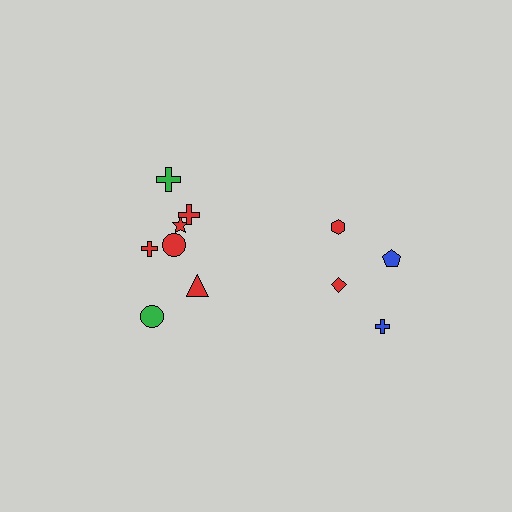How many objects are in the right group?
There are 4 objects.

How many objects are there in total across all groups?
There are 11 objects.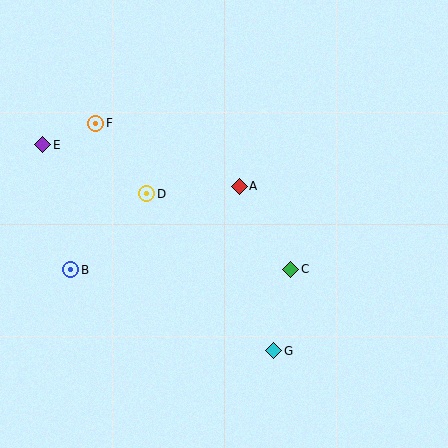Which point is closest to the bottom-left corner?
Point B is closest to the bottom-left corner.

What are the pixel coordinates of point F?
Point F is at (96, 123).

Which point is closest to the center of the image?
Point A at (239, 186) is closest to the center.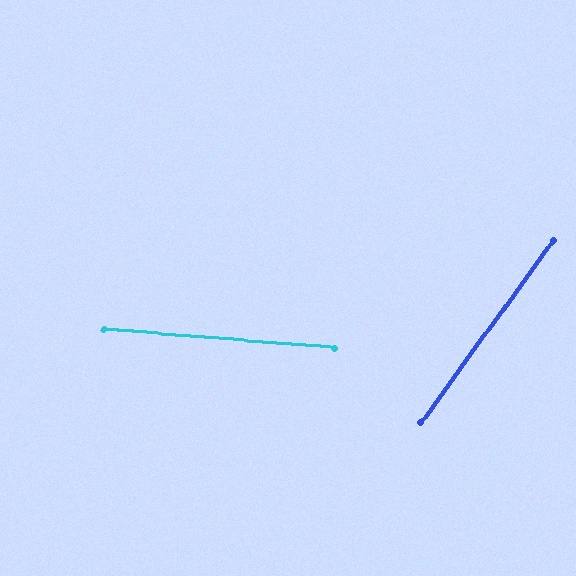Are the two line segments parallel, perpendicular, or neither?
Neither parallel nor perpendicular — they differ by about 59°.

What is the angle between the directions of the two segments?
Approximately 59 degrees.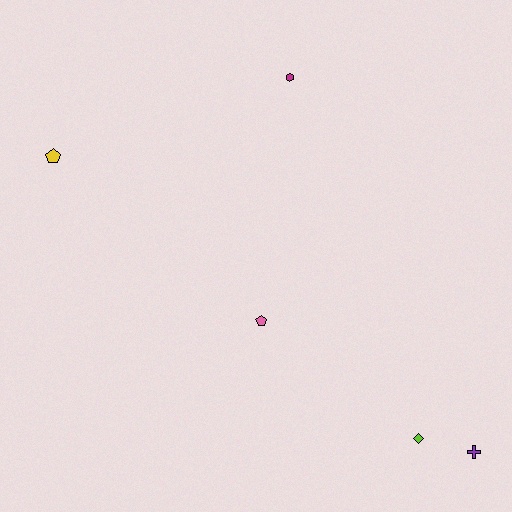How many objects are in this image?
There are 5 objects.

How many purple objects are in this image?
There is 1 purple object.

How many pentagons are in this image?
There are 2 pentagons.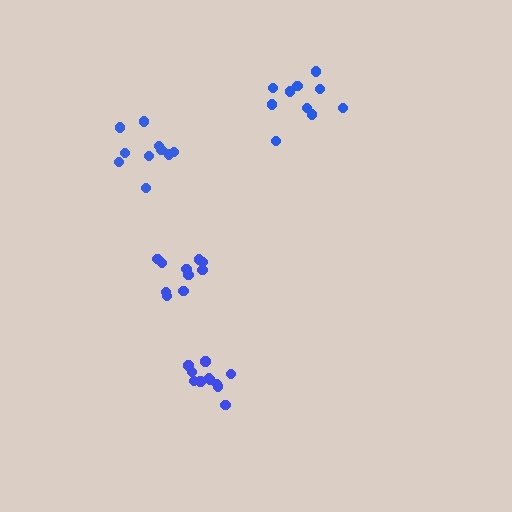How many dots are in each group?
Group 1: 10 dots, Group 2: 10 dots, Group 3: 11 dots, Group 4: 10 dots (41 total).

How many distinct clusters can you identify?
There are 4 distinct clusters.